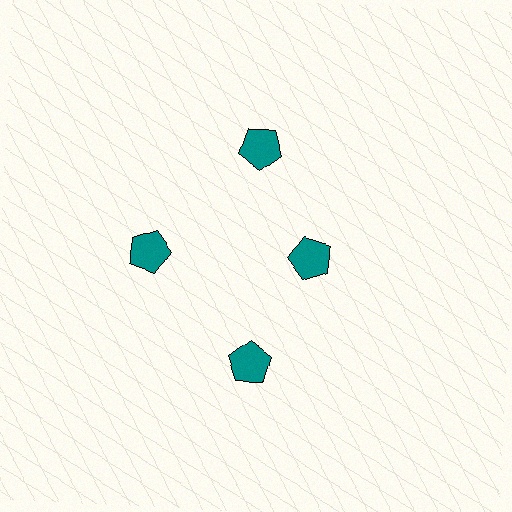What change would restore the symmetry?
The symmetry would be restored by moving it outward, back onto the ring so that all 4 pentagons sit at equal angles and equal distance from the center.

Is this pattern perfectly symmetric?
No. The 4 teal pentagons are arranged in a ring, but one element near the 3 o'clock position is pulled inward toward the center, breaking the 4-fold rotational symmetry.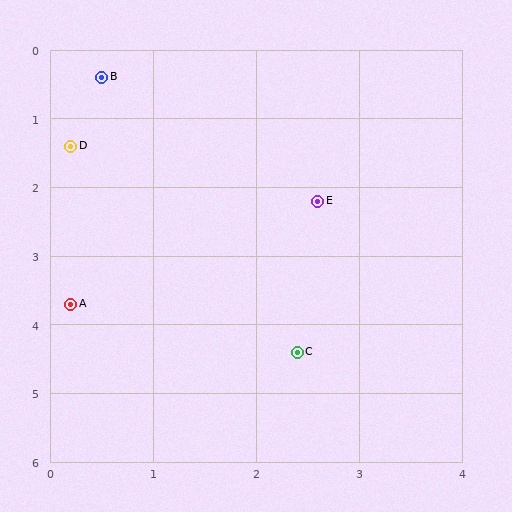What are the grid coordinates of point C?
Point C is at approximately (2.4, 4.4).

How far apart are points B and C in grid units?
Points B and C are about 4.4 grid units apart.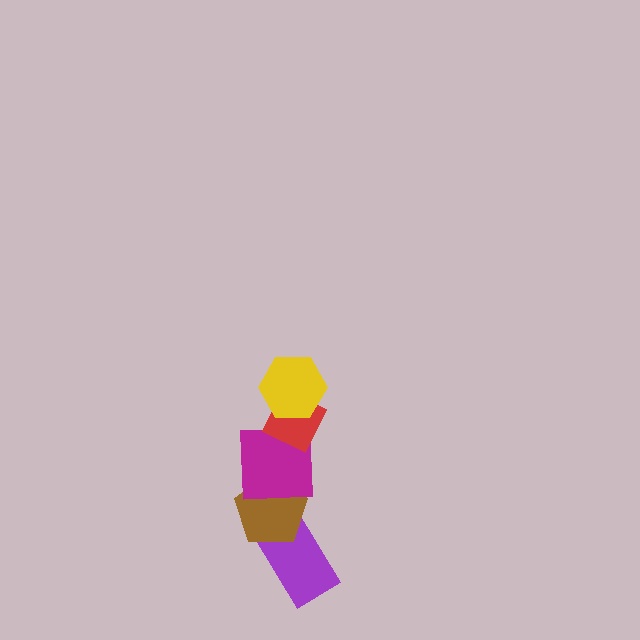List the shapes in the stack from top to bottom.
From top to bottom: the yellow hexagon, the red diamond, the magenta square, the brown pentagon, the purple rectangle.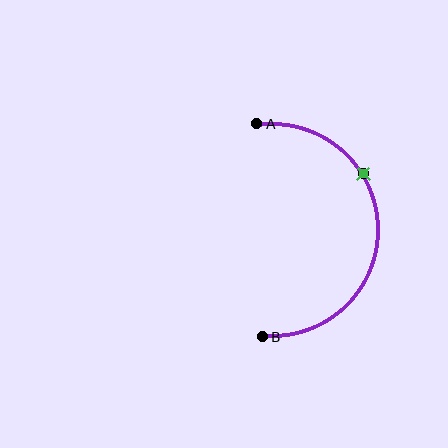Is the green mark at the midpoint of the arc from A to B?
No. The green mark lies on the arc but is closer to endpoint A. The arc midpoint would be at the point on the curve equidistant along the arc from both A and B.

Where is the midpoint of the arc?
The arc midpoint is the point on the curve farthest from the straight line joining A and B. It sits to the right of that line.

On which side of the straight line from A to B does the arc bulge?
The arc bulges to the right of the straight line connecting A and B.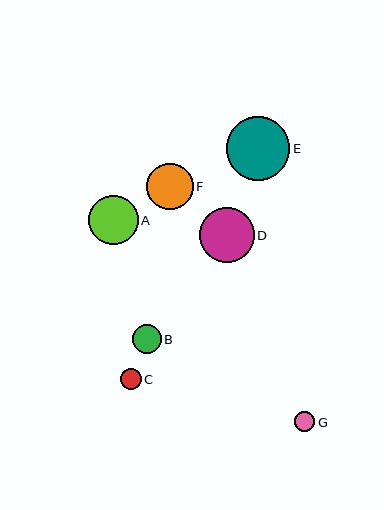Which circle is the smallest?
Circle G is the smallest with a size of approximately 21 pixels.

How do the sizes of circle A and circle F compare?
Circle A and circle F are approximately the same size.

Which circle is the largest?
Circle E is the largest with a size of approximately 64 pixels.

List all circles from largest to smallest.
From largest to smallest: E, D, A, F, B, C, G.